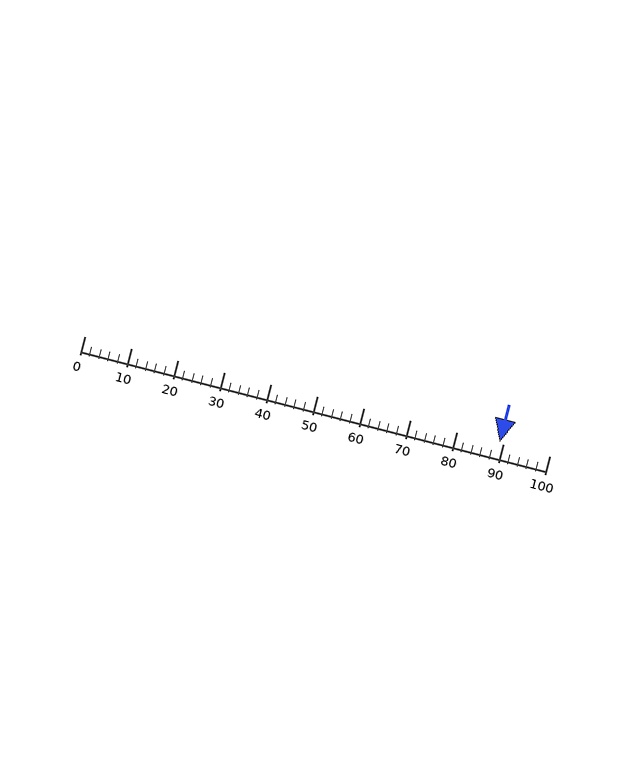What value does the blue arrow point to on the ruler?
The blue arrow points to approximately 89.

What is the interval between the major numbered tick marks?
The major tick marks are spaced 10 units apart.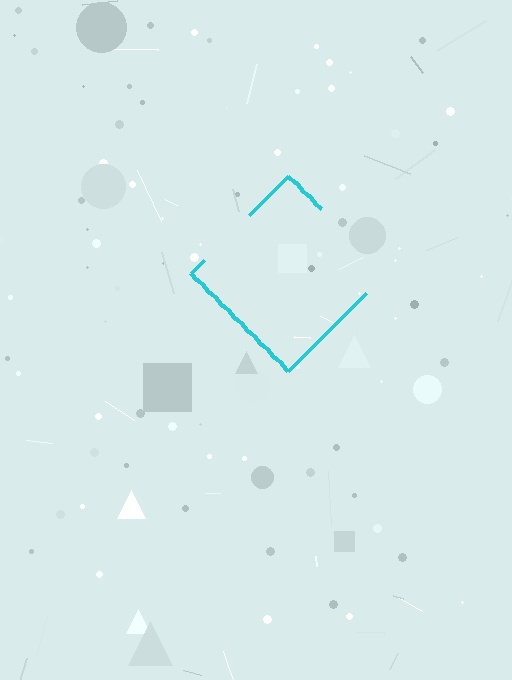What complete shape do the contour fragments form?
The contour fragments form a diamond.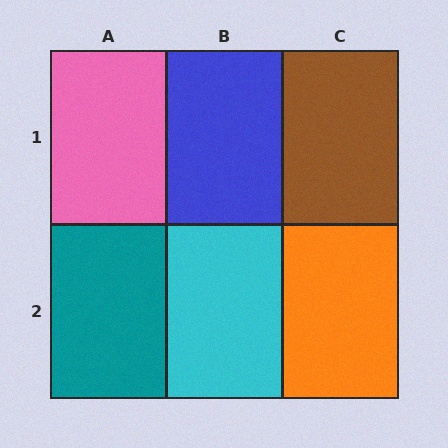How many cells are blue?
1 cell is blue.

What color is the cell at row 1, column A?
Pink.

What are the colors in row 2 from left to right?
Teal, cyan, orange.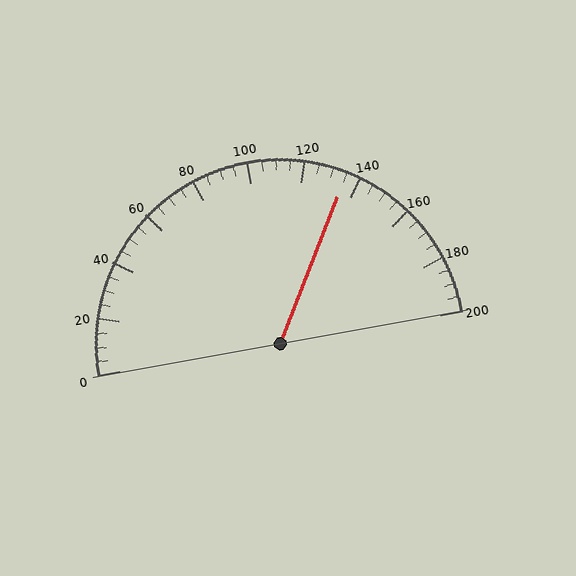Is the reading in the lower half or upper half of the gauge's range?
The reading is in the upper half of the range (0 to 200).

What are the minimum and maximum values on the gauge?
The gauge ranges from 0 to 200.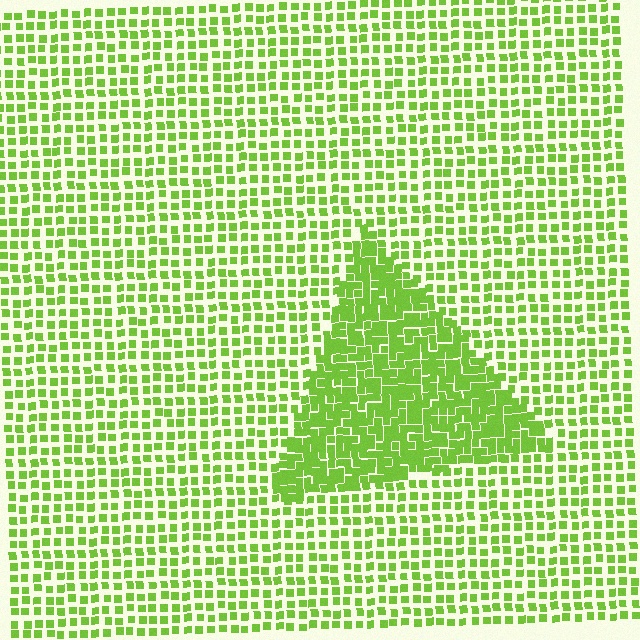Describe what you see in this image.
The image contains small lime elements arranged at two different densities. A triangle-shaped region is visible where the elements are more densely packed than the surrounding area.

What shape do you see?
I see a triangle.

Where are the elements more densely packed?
The elements are more densely packed inside the triangle boundary.